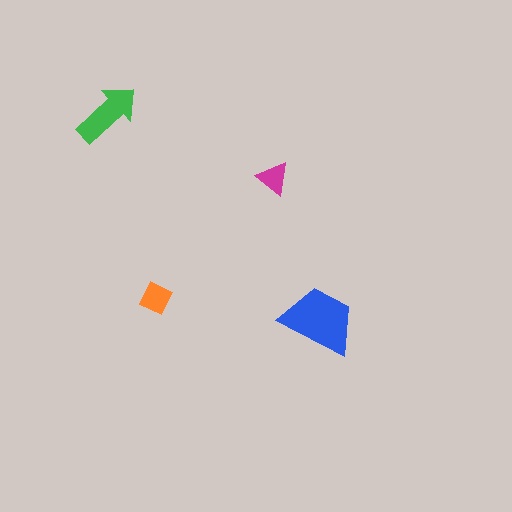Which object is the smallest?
The magenta triangle.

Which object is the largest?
The blue trapezoid.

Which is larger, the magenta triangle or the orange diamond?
The orange diamond.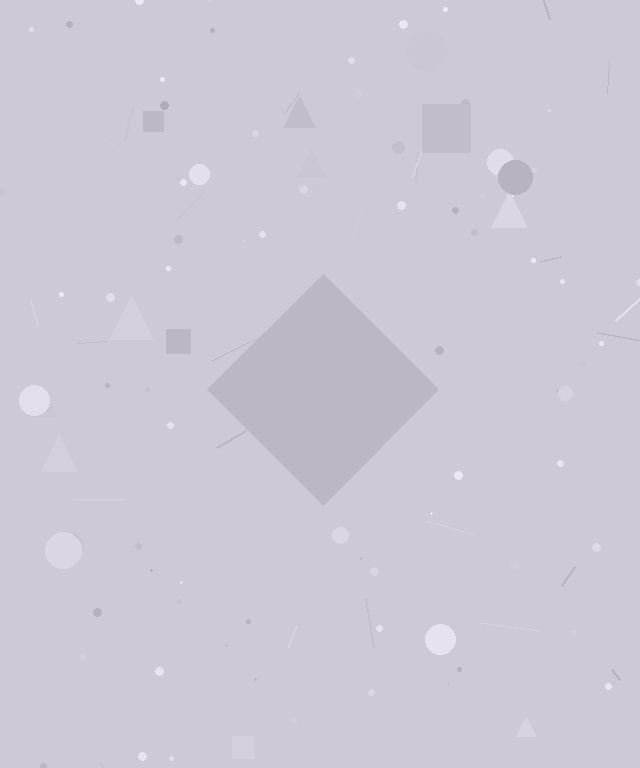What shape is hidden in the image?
A diamond is hidden in the image.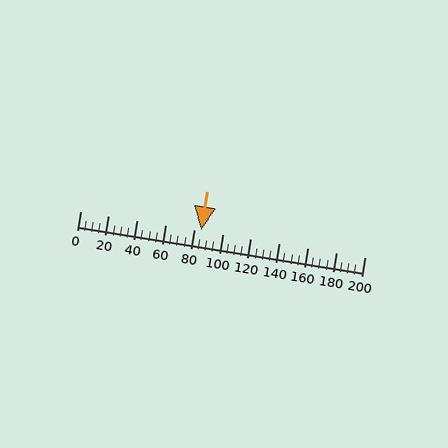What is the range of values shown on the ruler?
The ruler shows values from 0 to 200.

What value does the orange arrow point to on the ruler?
The orange arrow points to approximately 85.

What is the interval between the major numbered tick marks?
The major tick marks are spaced 20 units apart.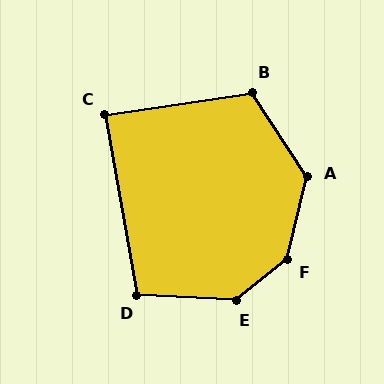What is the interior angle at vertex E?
Approximately 139 degrees (obtuse).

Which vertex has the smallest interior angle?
C, at approximately 88 degrees.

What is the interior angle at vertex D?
Approximately 103 degrees (obtuse).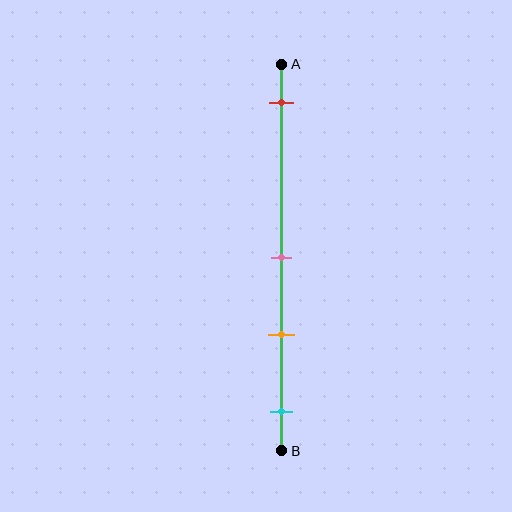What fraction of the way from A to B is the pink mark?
The pink mark is approximately 50% (0.5) of the way from A to B.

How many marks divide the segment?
There are 4 marks dividing the segment.